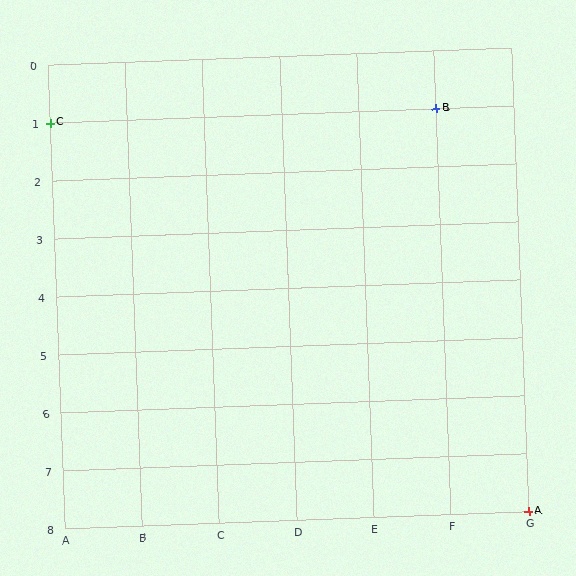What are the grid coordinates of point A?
Point A is at grid coordinates (G, 8).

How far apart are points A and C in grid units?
Points A and C are 6 columns and 7 rows apart (about 9.2 grid units diagonally).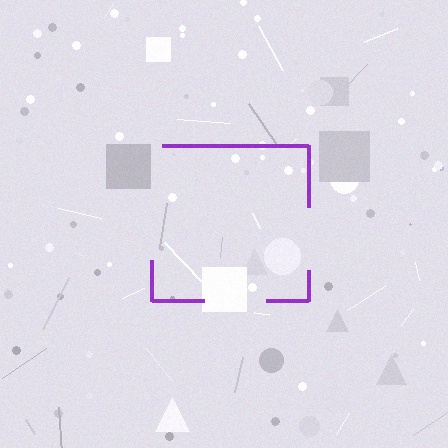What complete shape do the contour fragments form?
The contour fragments form a square.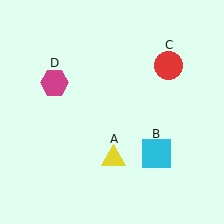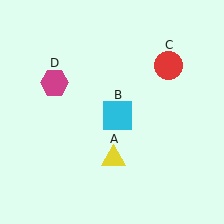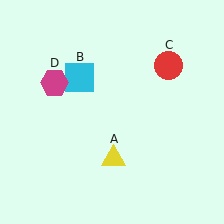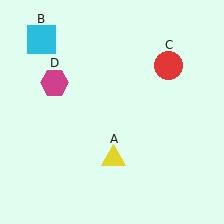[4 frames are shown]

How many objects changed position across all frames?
1 object changed position: cyan square (object B).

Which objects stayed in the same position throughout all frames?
Yellow triangle (object A) and red circle (object C) and magenta hexagon (object D) remained stationary.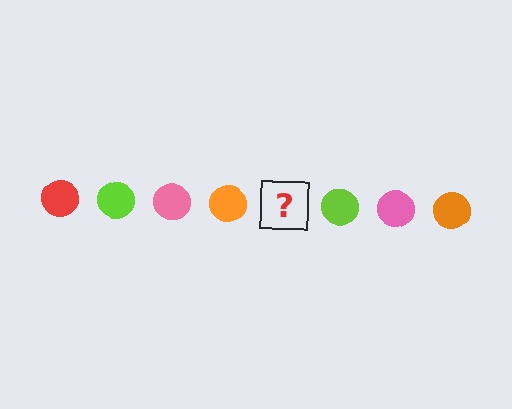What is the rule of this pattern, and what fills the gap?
The rule is that the pattern cycles through red, lime, pink, orange circles. The gap should be filled with a red circle.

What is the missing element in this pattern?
The missing element is a red circle.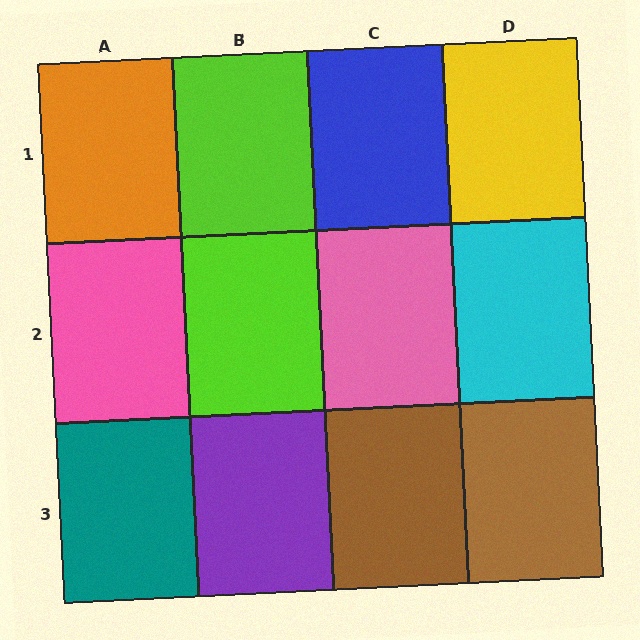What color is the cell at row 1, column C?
Blue.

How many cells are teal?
1 cell is teal.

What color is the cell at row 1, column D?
Yellow.